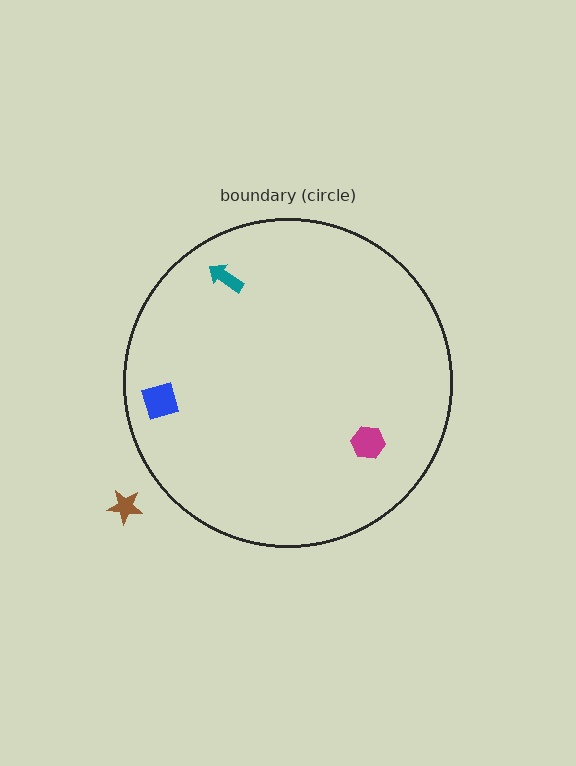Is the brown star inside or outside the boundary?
Outside.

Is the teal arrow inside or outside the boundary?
Inside.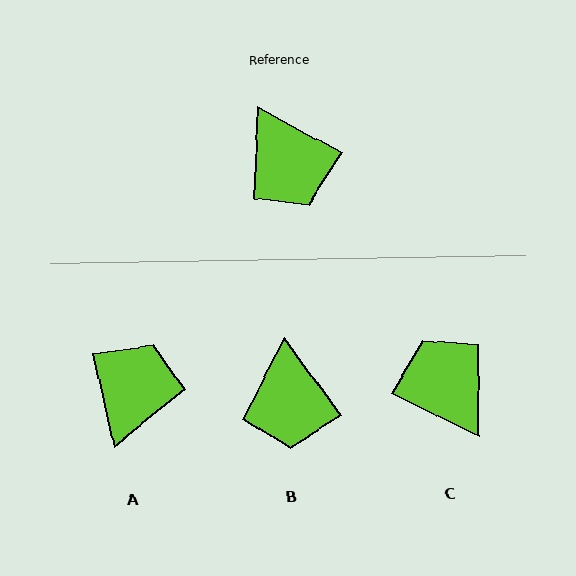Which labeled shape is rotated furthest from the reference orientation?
C, about 178 degrees away.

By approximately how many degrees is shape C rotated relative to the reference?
Approximately 178 degrees clockwise.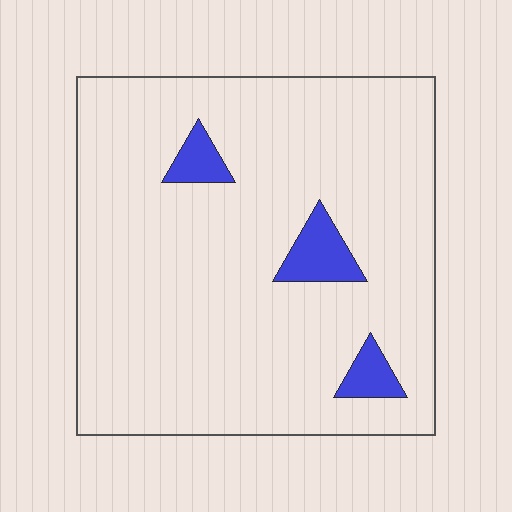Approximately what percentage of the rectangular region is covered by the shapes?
Approximately 5%.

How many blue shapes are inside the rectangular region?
3.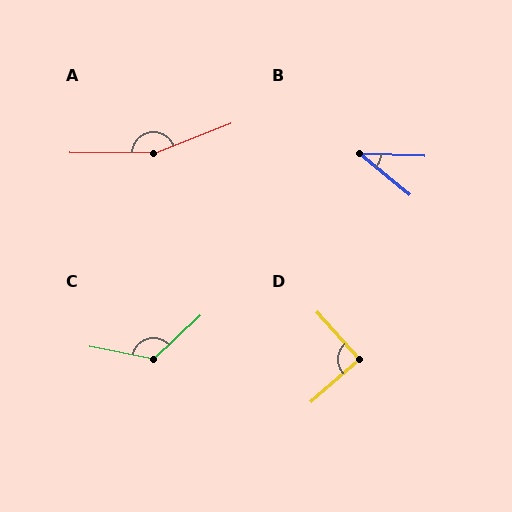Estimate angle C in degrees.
Approximately 126 degrees.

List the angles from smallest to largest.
B (37°), D (90°), C (126°), A (159°).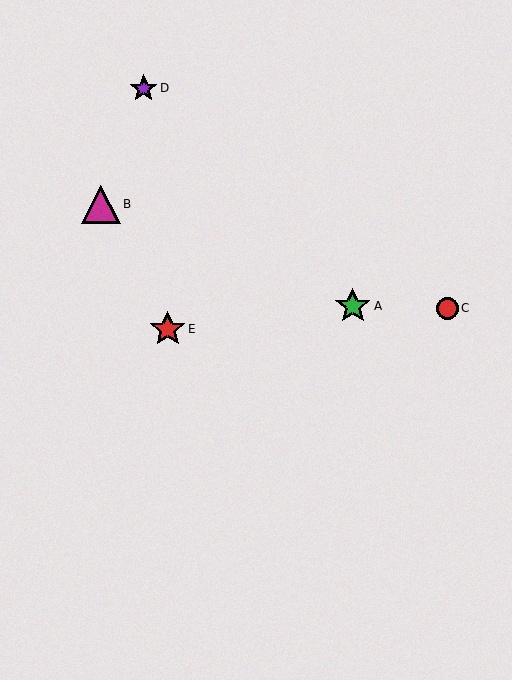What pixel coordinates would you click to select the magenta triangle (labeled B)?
Click at (101, 204) to select the magenta triangle B.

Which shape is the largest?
The magenta triangle (labeled B) is the largest.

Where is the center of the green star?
The center of the green star is at (353, 306).